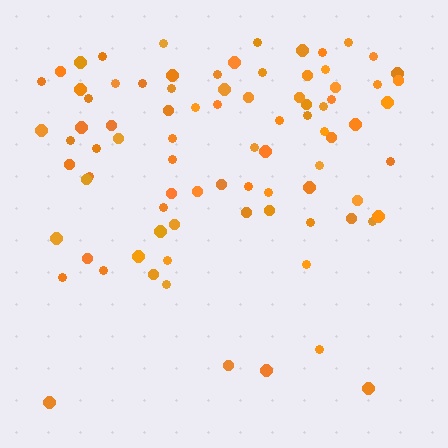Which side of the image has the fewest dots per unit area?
The bottom.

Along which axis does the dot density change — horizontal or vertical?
Vertical.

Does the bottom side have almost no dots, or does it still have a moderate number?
Still a moderate number, just noticeably fewer than the top.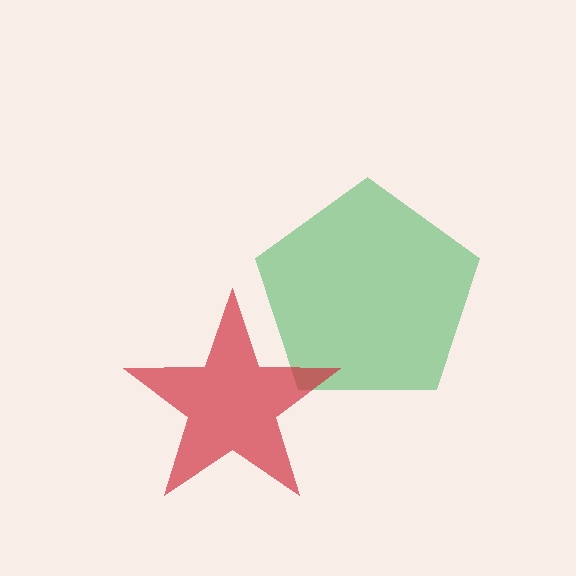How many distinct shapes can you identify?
There are 2 distinct shapes: a green pentagon, a red star.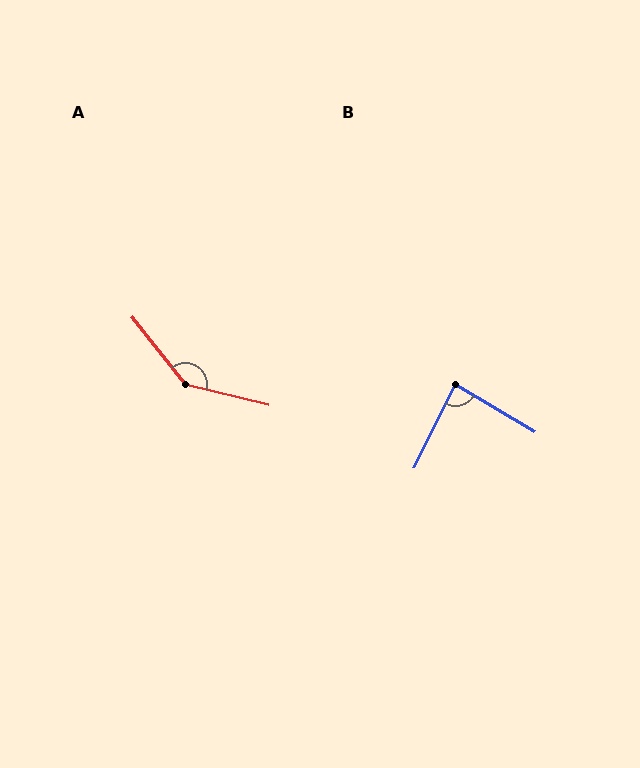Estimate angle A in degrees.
Approximately 142 degrees.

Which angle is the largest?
A, at approximately 142 degrees.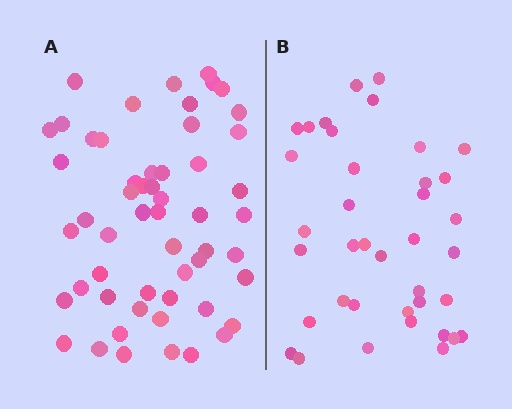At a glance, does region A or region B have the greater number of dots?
Region A (the left region) has more dots.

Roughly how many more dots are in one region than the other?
Region A has approximately 15 more dots than region B.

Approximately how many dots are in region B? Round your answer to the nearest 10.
About 40 dots. (The exact count is 38, which rounds to 40.)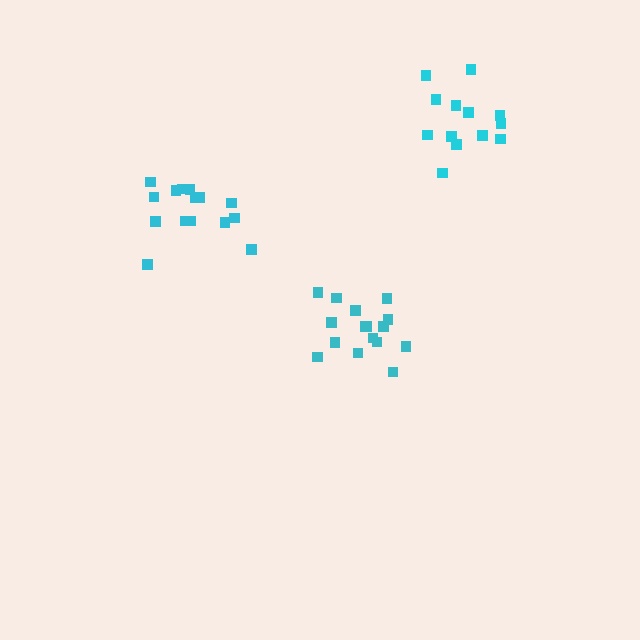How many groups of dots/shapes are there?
There are 3 groups.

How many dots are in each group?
Group 1: 16 dots, Group 2: 13 dots, Group 3: 15 dots (44 total).